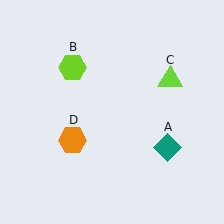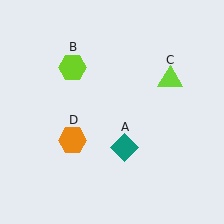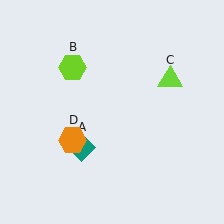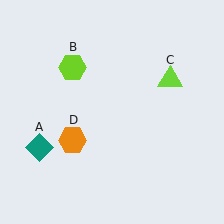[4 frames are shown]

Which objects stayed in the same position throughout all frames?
Lime hexagon (object B) and lime triangle (object C) and orange hexagon (object D) remained stationary.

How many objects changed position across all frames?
1 object changed position: teal diamond (object A).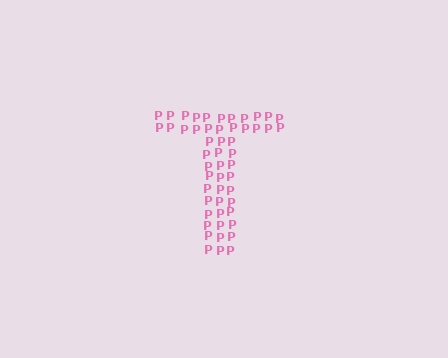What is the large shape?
The large shape is the letter T.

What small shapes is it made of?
It is made of small letter P's.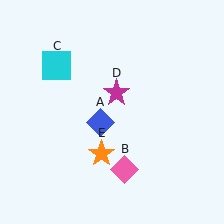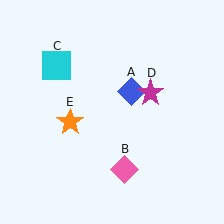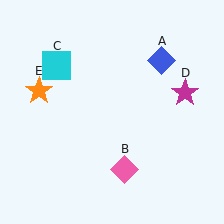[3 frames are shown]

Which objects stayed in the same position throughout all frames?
Pink diamond (object B) and cyan square (object C) remained stationary.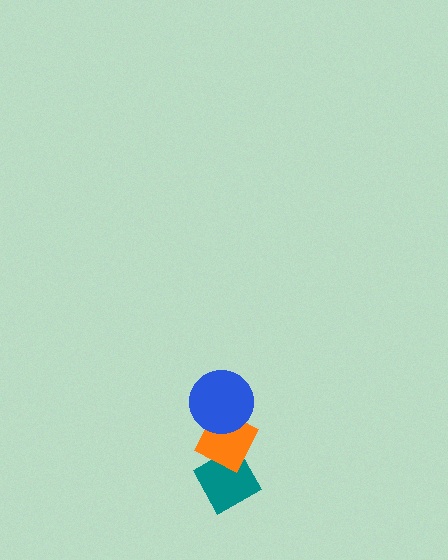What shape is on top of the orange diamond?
The blue circle is on top of the orange diamond.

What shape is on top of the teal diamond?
The orange diamond is on top of the teal diamond.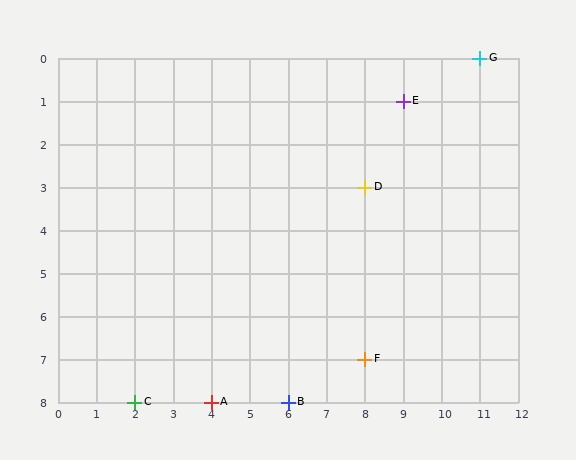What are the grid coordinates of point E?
Point E is at grid coordinates (9, 1).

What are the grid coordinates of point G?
Point G is at grid coordinates (11, 0).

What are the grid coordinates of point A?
Point A is at grid coordinates (4, 8).